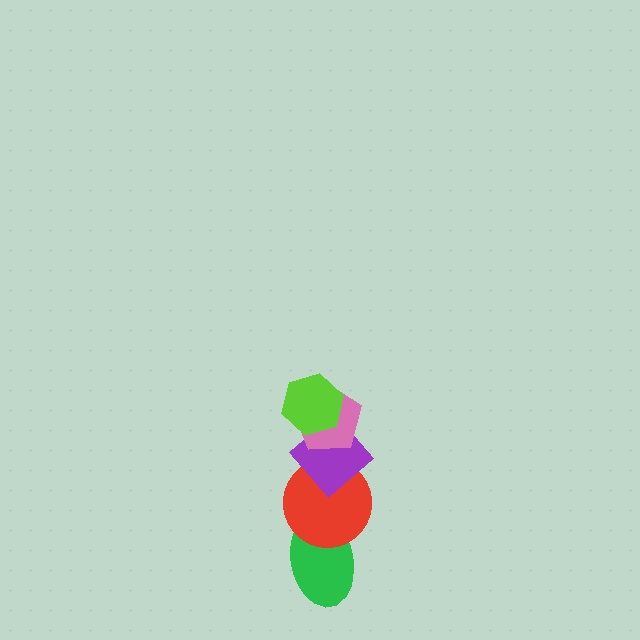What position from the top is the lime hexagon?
The lime hexagon is 1st from the top.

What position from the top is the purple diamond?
The purple diamond is 3rd from the top.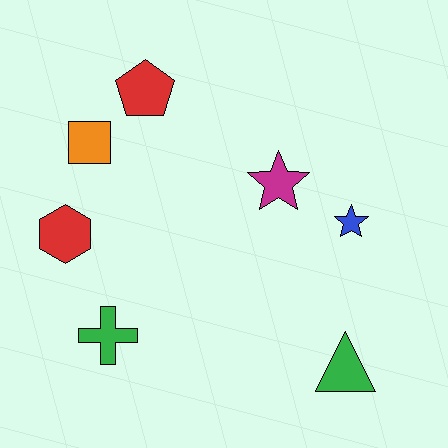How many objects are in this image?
There are 7 objects.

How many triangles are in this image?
There is 1 triangle.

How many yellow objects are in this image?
There are no yellow objects.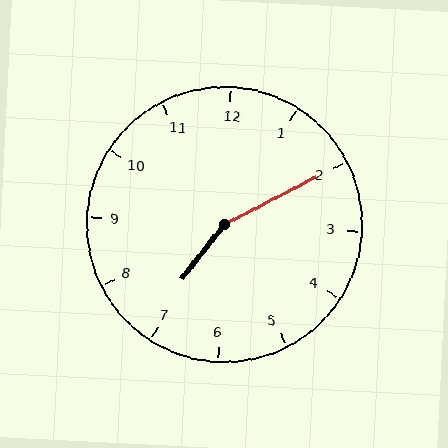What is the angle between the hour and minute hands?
Approximately 155 degrees.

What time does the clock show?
7:10.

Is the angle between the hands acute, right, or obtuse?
It is obtuse.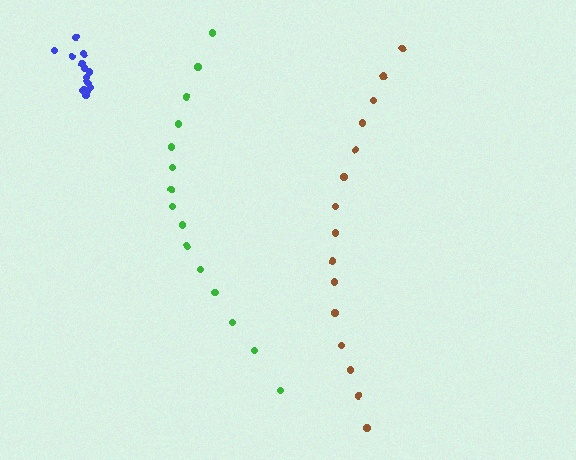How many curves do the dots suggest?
There are 3 distinct paths.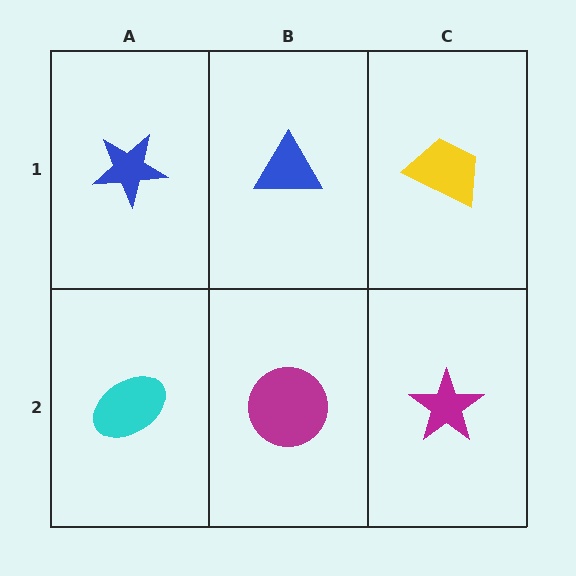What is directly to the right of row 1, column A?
A blue triangle.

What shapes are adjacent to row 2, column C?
A yellow trapezoid (row 1, column C), a magenta circle (row 2, column B).